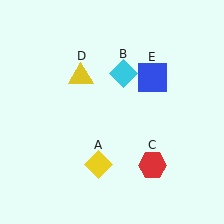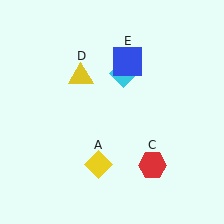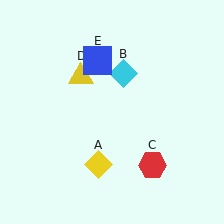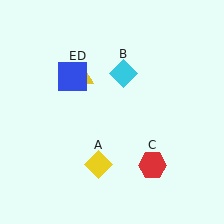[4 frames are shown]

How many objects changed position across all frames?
1 object changed position: blue square (object E).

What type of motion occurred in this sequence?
The blue square (object E) rotated counterclockwise around the center of the scene.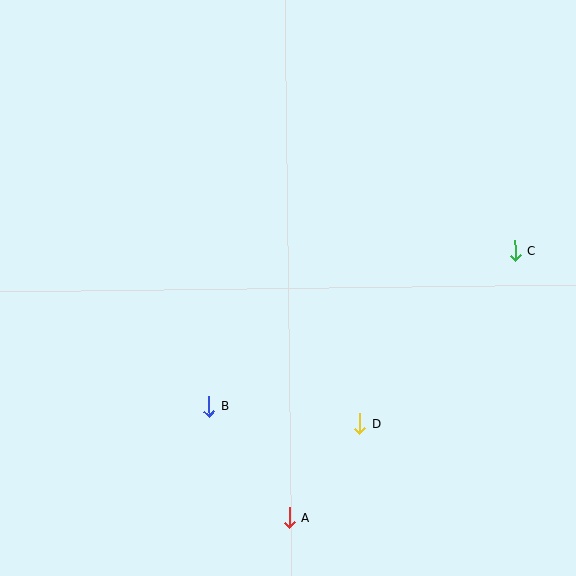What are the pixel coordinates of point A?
Point A is at (289, 518).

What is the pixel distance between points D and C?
The distance between D and C is 233 pixels.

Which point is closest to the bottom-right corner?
Point D is closest to the bottom-right corner.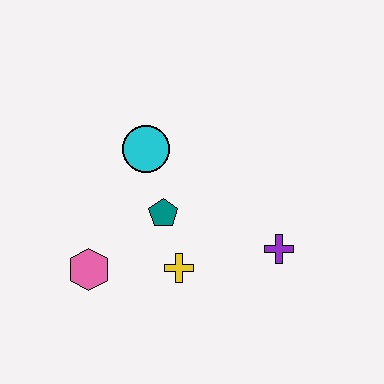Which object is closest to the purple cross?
The yellow cross is closest to the purple cross.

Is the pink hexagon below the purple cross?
Yes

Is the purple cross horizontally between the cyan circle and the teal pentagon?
No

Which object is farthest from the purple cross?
The pink hexagon is farthest from the purple cross.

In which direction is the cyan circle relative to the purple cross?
The cyan circle is to the left of the purple cross.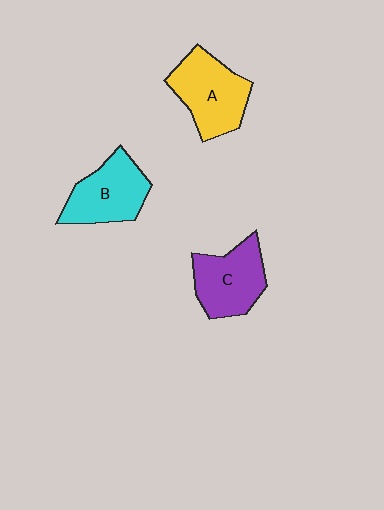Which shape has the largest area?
Shape A (yellow).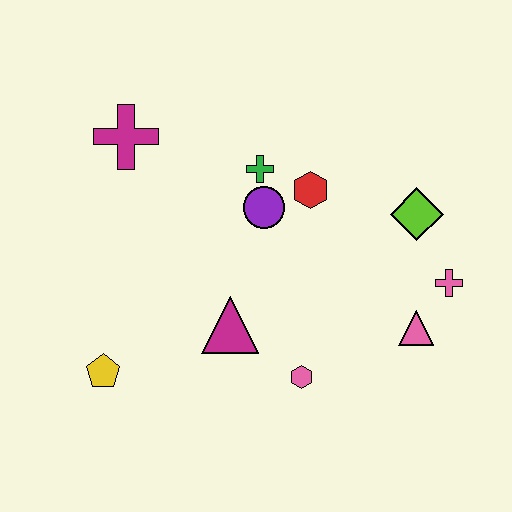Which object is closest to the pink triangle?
The pink cross is closest to the pink triangle.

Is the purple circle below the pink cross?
No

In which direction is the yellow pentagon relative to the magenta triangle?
The yellow pentagon is to the left of the magenta triangle.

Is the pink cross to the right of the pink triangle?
Yes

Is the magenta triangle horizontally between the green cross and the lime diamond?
No